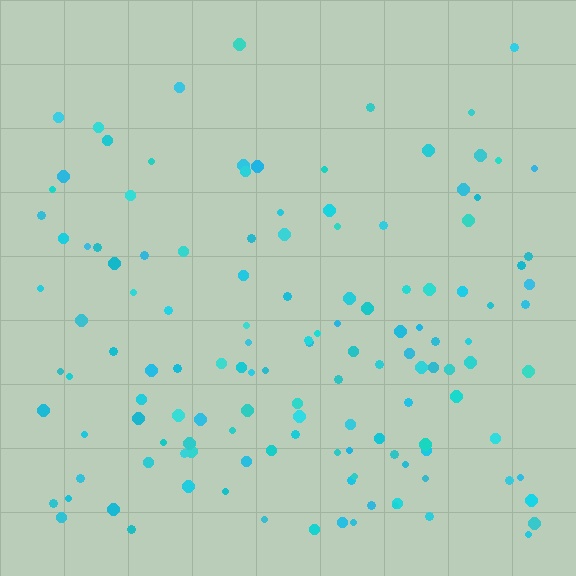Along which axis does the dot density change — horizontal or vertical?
Vertical.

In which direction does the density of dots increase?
From top to bottom, with the bottom side densest.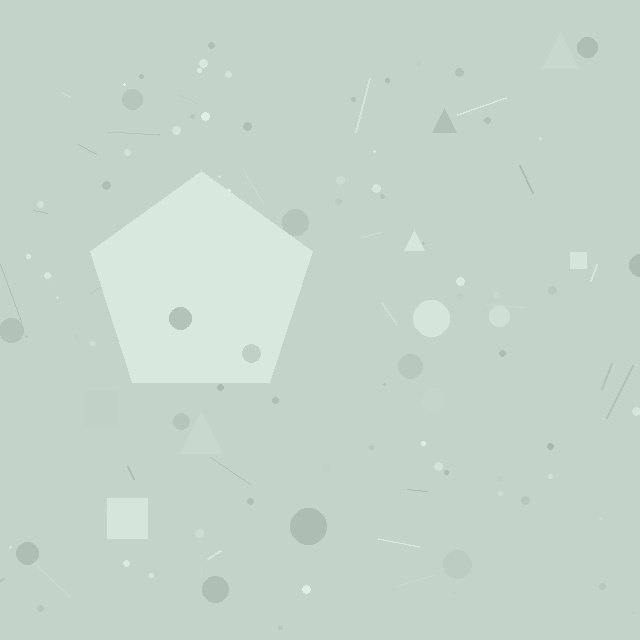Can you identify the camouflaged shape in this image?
The camouflaged shape is a pentagon.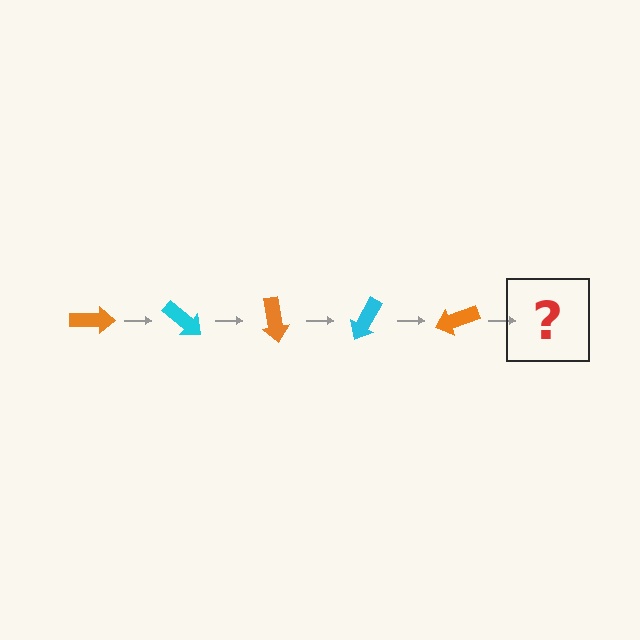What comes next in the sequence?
The next element should be a cyan arrow, rotated 200 degrees from the start.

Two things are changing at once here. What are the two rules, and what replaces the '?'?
The two rules are that it rotates 40 degrees each step and the color cycles through orange and cyan. The '?' should be a cyan arrow, rotated 200 degrees from the start.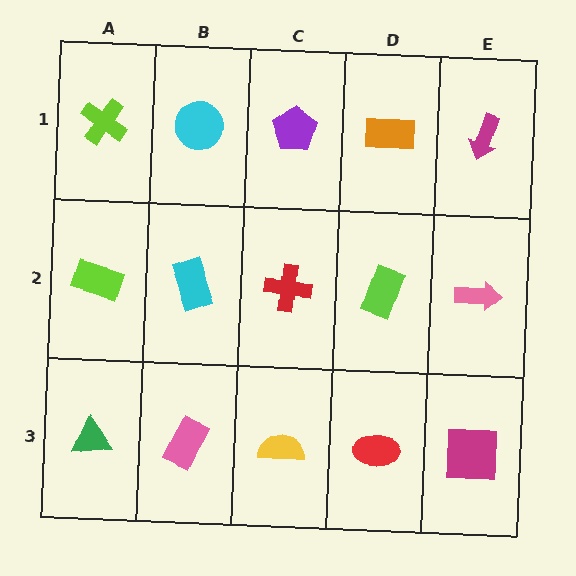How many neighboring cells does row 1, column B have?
3.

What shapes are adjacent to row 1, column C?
A red cross (row 2, column C), a cyan circle (row 1, column B), an orange rectangle (row 1, column D).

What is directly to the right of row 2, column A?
A cyan rectangle.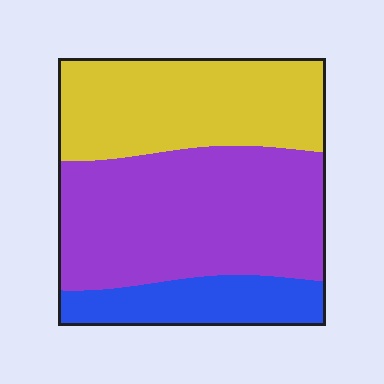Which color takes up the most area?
Purple, at roughly 50%.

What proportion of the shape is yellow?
Yellow takes up about one third (1/3) of the shape.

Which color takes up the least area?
Blue, at roughly 15%.